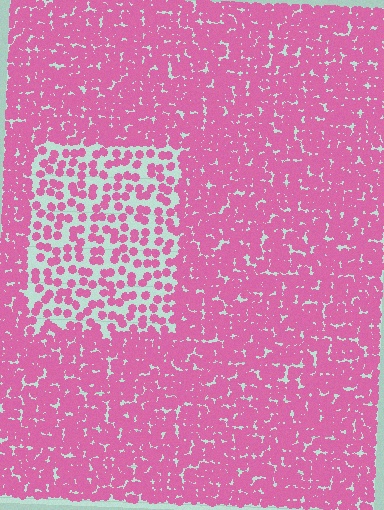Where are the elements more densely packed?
The elements are more densely packed outside the rectangle boundary.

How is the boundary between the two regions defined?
The boundary is defined by a change in element density (approximately 2.3x ratio). All elements are the same color, size, and shape.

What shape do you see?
I see a rectangle.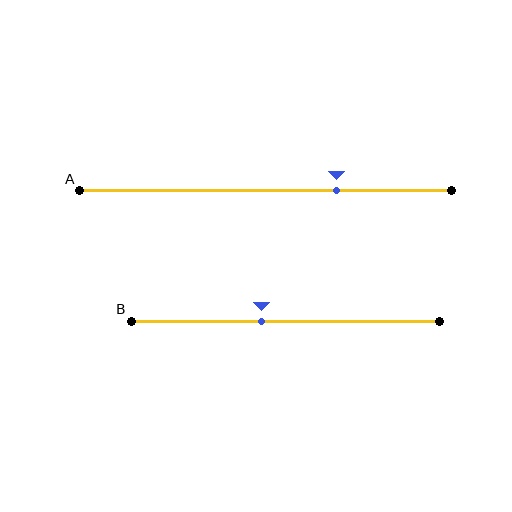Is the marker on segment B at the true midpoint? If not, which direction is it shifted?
No, the marker on segment B is shifted to the left by about 8% of the segment length.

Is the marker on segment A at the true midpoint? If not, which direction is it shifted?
No, the marker on segment A is shifted to the right by about 19% of the segment length.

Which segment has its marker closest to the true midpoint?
Segment B has its marker closest to the true midpoint.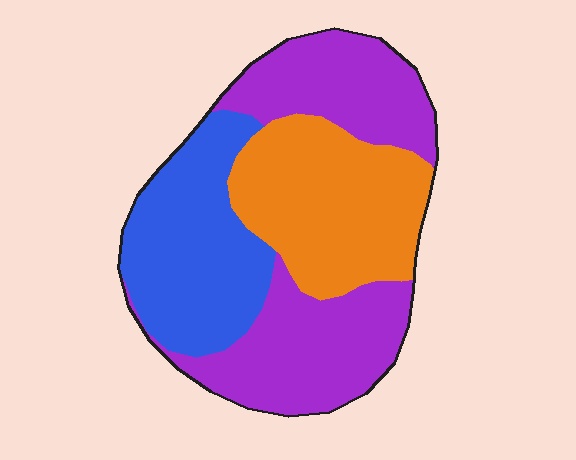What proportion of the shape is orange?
Orange takes up about one third (1/3) of the shape.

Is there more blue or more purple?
Purple.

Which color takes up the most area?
Purple, at roughly 40%.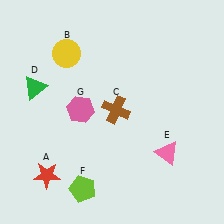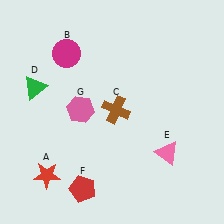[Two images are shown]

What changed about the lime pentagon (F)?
In Image 1, F is lime. In Image 2, it changed to red.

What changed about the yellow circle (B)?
In Image 1, B is yellow. In Image 2, it changed to magenta.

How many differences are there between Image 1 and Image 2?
There are 2 differences between the two images.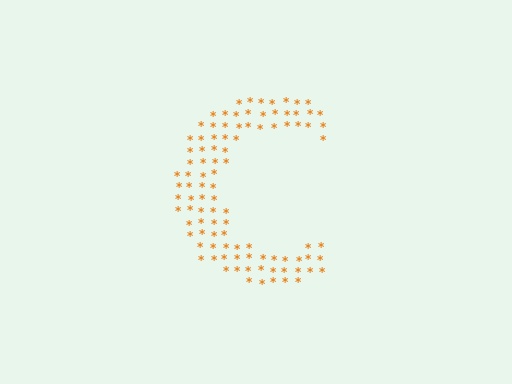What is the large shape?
The large shape is the letter C.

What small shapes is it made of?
It is made of small asterisks.